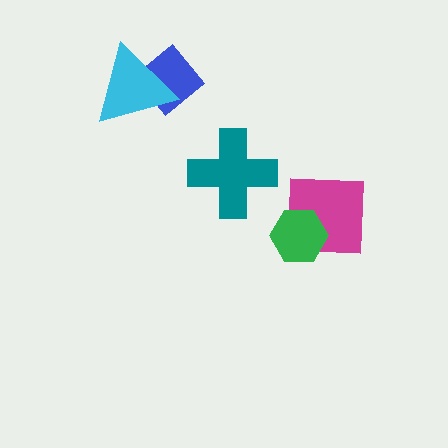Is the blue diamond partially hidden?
Yes, it is partially covered by another shape.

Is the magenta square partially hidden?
Yes, it is partially covered by another shape.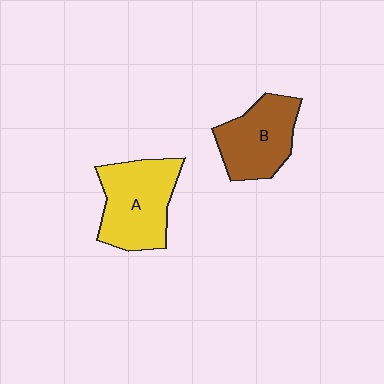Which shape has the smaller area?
Shape B (brown).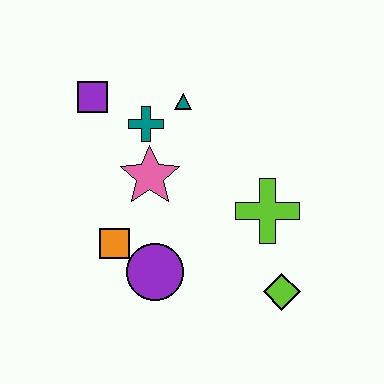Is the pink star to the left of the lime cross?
Yes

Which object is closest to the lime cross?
The lime diamond is closest to the lime cross.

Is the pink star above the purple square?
No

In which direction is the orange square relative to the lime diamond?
The orange square is to the left of the lime diamond.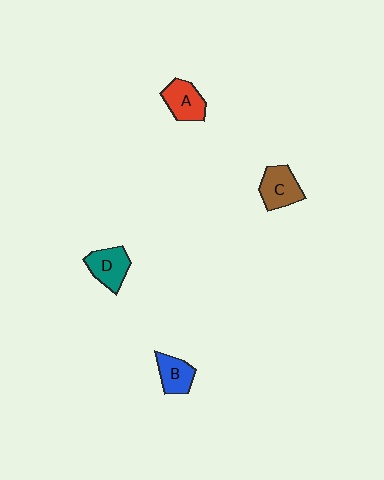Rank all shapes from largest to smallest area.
From largest to smallest: C (brown), A (red), D (teal), B (blue).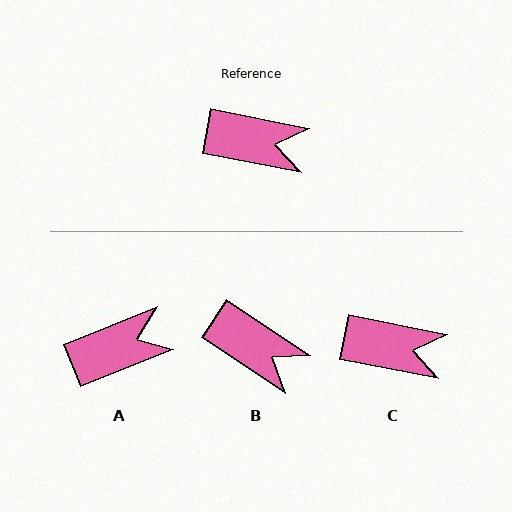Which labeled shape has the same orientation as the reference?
C.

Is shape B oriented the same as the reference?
No, it is off by about 23 degrees.